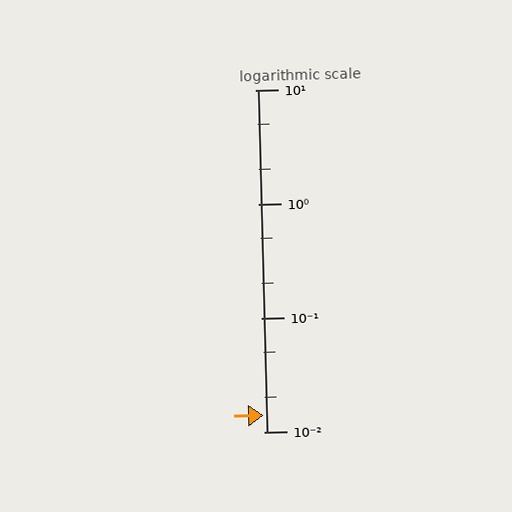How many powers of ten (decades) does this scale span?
The scale spans 3 decades, from 0.01 to 10.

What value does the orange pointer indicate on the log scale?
The pointer indicates approximately 0.014.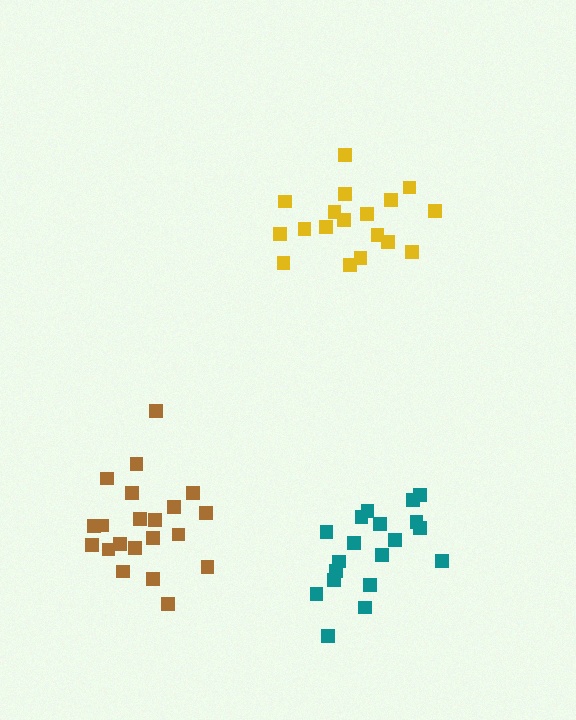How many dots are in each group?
Group 1: 18 dots, Group 2: 19 dots, Group 3: 21 dots (58 total).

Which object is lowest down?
The teal cluster is bottommost.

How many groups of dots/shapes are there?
There are 3 groups.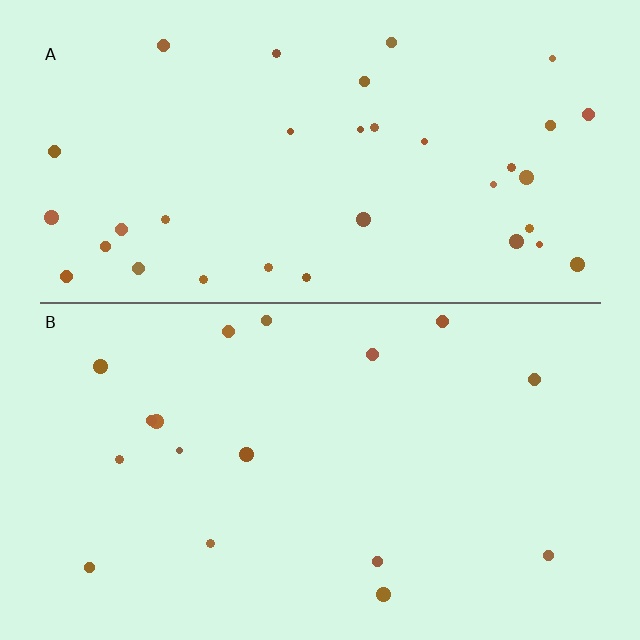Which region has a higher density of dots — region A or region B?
A (the top).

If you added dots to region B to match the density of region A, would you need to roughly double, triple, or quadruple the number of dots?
Approximately double.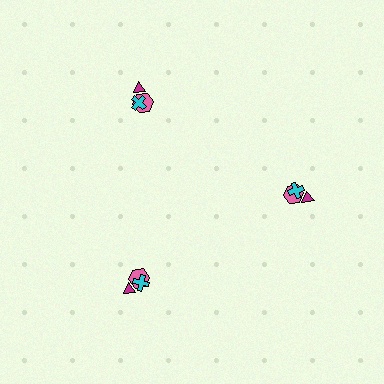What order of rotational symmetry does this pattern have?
This pattern has 3-fold rotational symmetry.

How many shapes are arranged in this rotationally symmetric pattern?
There are 9 shapes, arranged in 3 groups of 3.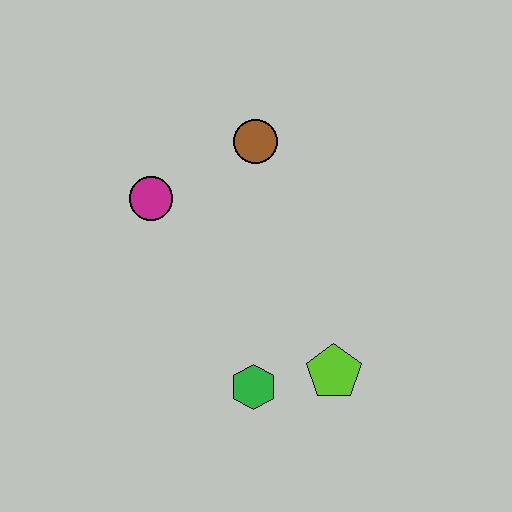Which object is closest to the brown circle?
The magenta circle is closest to the brown circle.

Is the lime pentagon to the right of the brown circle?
Yes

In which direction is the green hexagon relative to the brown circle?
The green hexagon is below the brown circle.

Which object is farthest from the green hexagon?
The brown circle is farthest from the green hexagon.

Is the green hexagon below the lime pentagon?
Yes